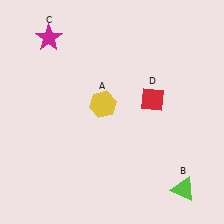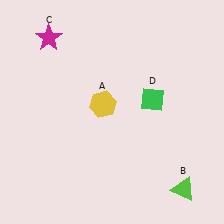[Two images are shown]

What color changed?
The diamond (D) changed from red in Image 1 to green in Image 2.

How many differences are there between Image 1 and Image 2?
There is 1 difference between the two images.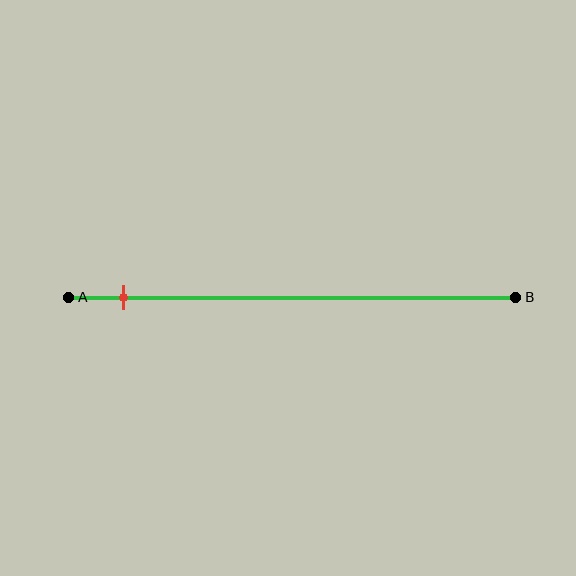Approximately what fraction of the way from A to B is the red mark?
The red mark is approximately 10% of the way from A to B.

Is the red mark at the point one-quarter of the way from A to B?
No, the mark is at about 10% from A, not at the 25% one-quarter point.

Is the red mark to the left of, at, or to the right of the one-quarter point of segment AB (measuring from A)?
The red mark is to the left of the one-quarter point of segment AB.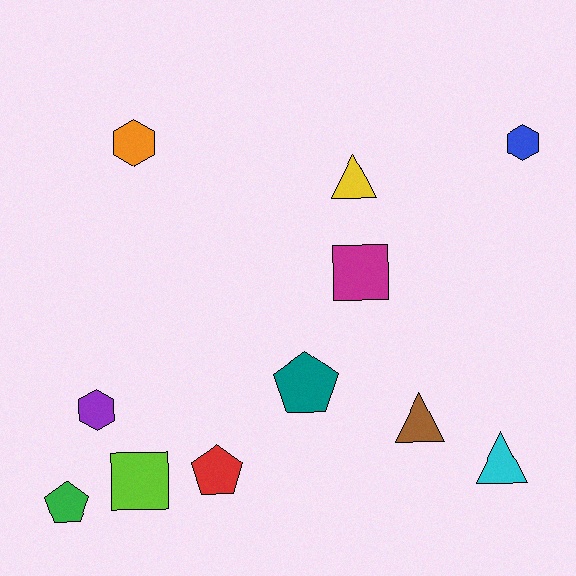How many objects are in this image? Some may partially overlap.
There are 11 objects.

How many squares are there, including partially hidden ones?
There are 2 squares.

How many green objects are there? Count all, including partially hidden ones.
There is 1 green object.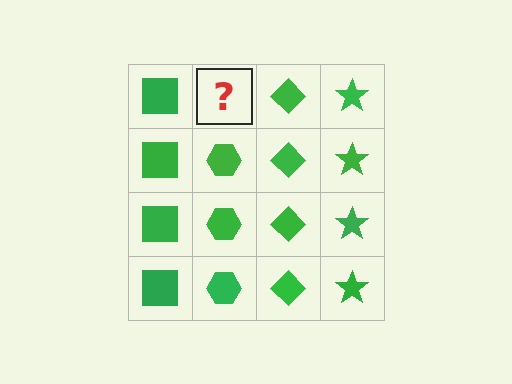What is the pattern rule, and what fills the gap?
The rule is that each column has a consistent shape. The gap should be filled with a green hexagon.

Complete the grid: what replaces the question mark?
The question mark should be replaced with a green hexagon.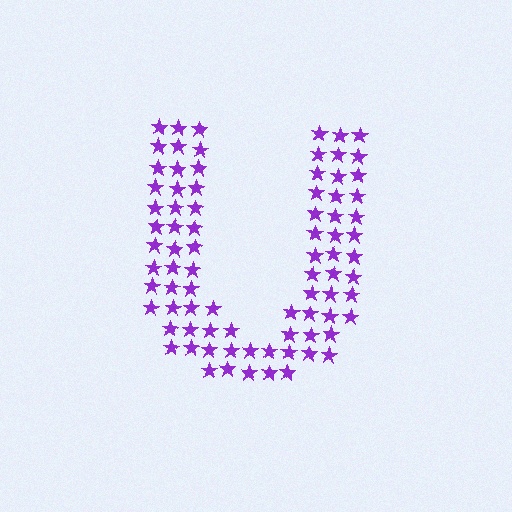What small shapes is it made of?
It is made of small stars.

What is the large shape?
The large shape is the letter U.